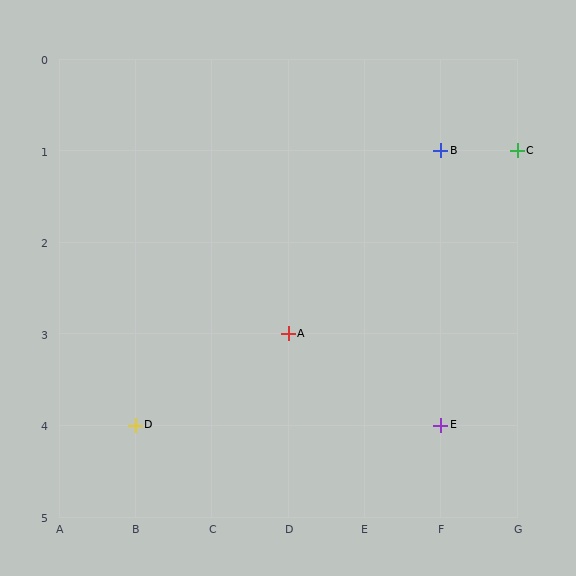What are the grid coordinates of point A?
Point A is at grid coordinates (D, 3).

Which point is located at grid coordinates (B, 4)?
Point D is at (B, 4).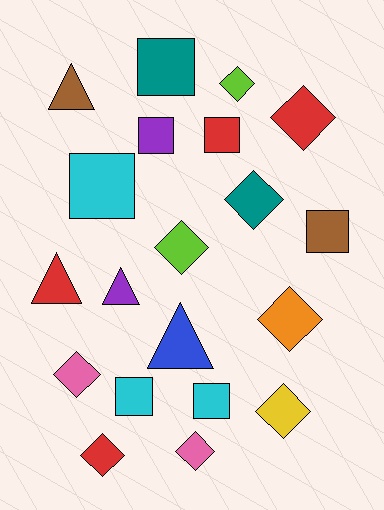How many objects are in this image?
There are 20 objects.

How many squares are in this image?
There are 7 squares.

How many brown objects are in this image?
There are 2 brown objects.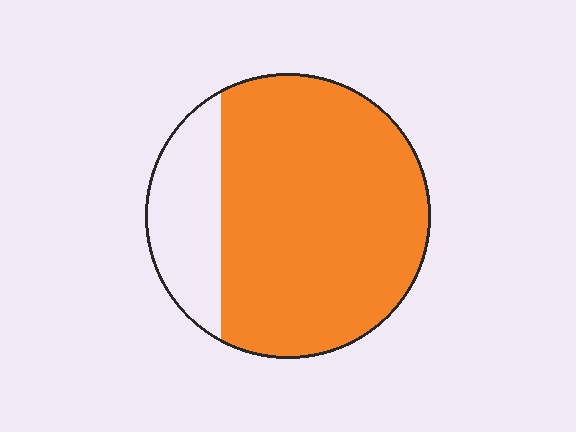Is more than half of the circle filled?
Yes.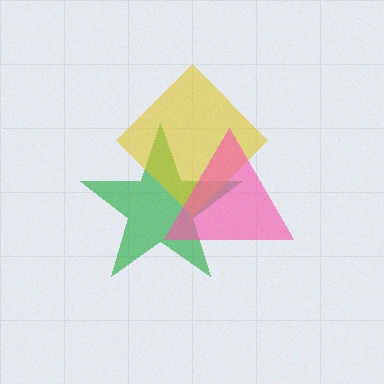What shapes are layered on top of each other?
The layered shapes are: a green star, a yellow diamond, a pink triangle.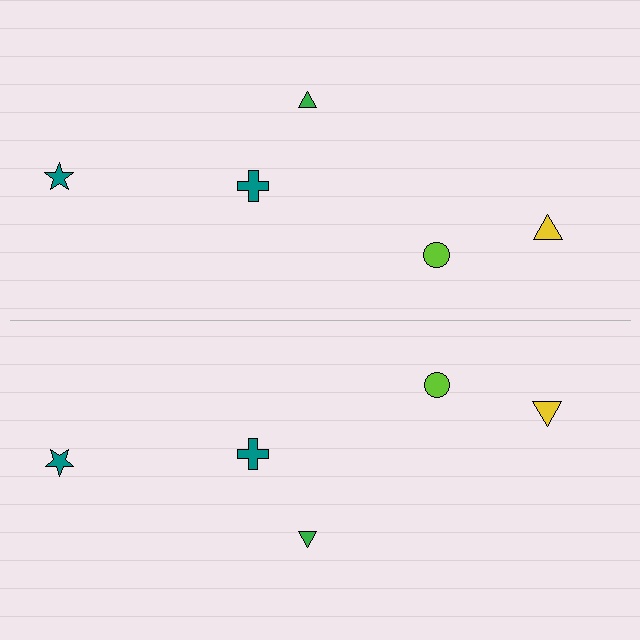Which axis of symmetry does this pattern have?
The pattern has a horizontal axis of symmetry running through the center of the image.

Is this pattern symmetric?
Yes, this pattern has bilateral (reflection) symmetry.